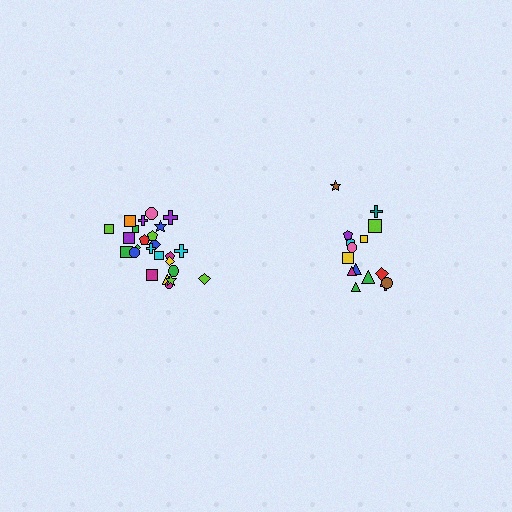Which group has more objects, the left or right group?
The left group.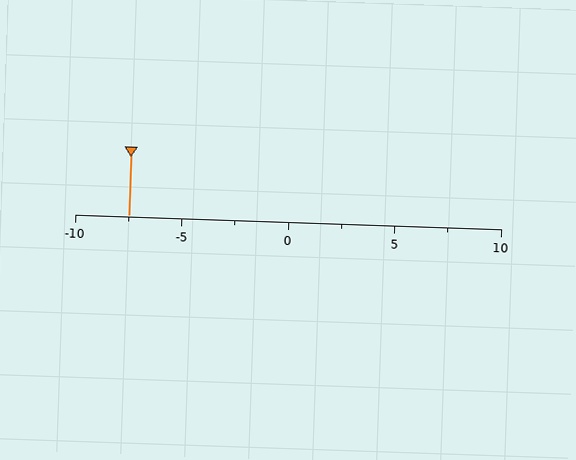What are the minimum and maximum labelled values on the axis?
The axis runs from -10 to 10.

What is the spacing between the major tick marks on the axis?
The major ticks are spaced 5 apart.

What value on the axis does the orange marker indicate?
The marker indicates approximately -7.5.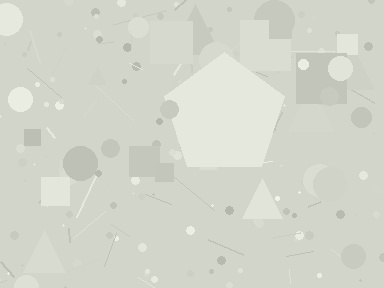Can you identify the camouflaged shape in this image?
The camouflaged shape is a pentagon.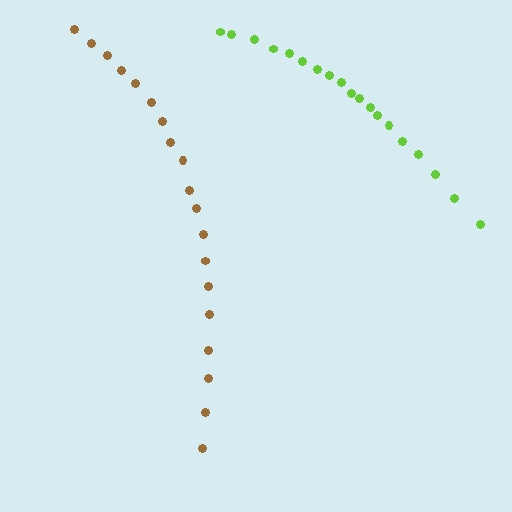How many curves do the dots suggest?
There are 2 distinct paths.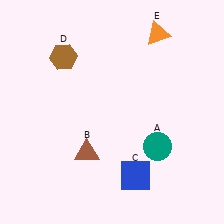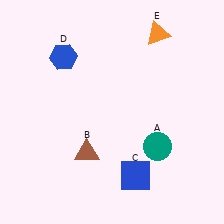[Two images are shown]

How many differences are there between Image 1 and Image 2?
There is 1 difference between the two images.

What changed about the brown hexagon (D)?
In Image 1, D is brown. In Image 2, it changed to blue.